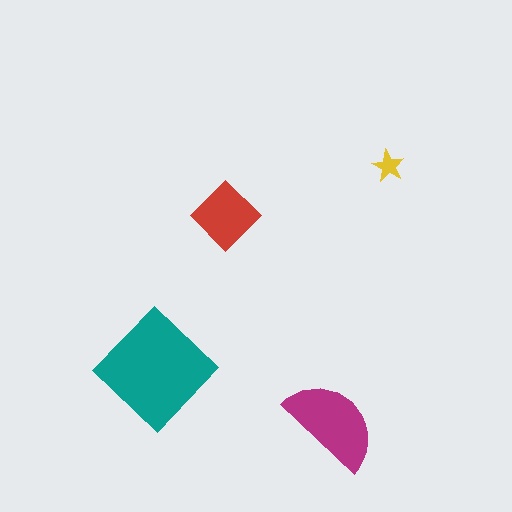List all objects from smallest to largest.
The yellow star, the red diamond, the magenta semicircle, the teal diamond.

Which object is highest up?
The yellow star is topmost.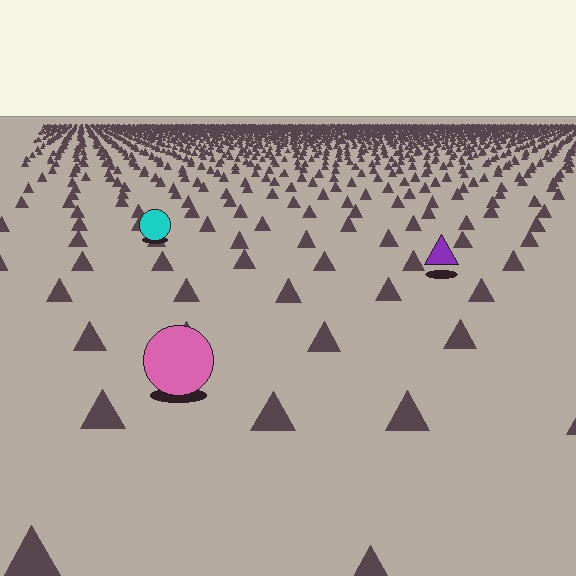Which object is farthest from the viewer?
The cyan circle is farthest from the viewer. It appears smaller and the ground texture around it is denser.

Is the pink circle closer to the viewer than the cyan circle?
Yes. The pink circle is closer — you can tell from the texture gradient: the ground texture is coarser near it.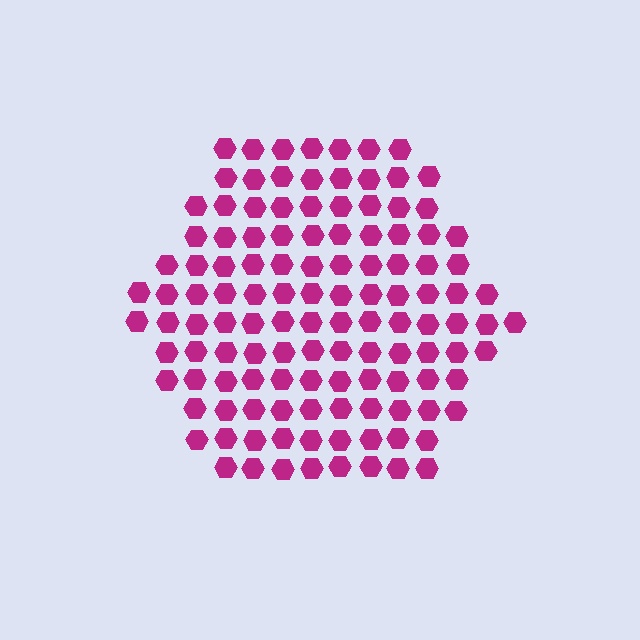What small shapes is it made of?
It is made of small hexagons.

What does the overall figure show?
The overall figure shows a hexagon.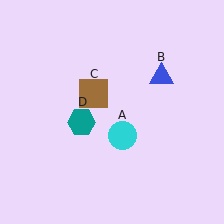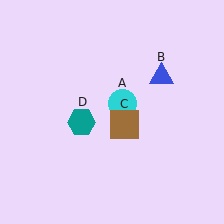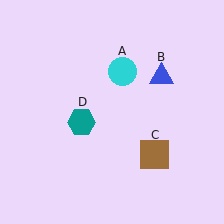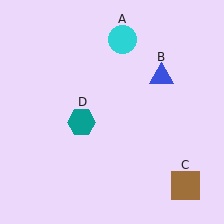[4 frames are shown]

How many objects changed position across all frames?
2 objects changed position: cyan circle (object A), brown square (object C).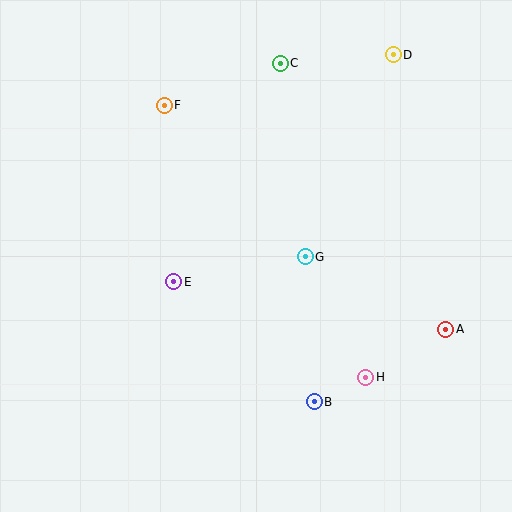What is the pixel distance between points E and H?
The distance between E and H is 215 pixels.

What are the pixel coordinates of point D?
Point D is at (393, 55).